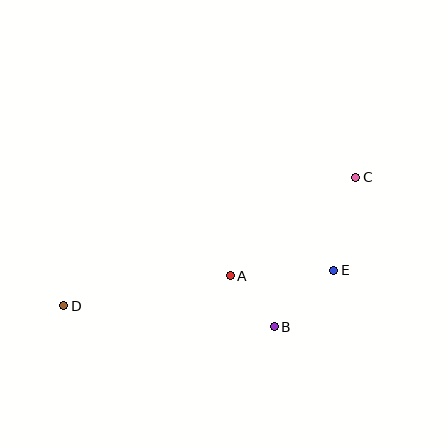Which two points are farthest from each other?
Points C and D are farthest from each other.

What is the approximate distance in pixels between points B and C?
The distance between B and C is approximately 170 pixels.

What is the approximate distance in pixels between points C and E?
The distance between C and E is approximately 96 pixels.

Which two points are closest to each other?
Points A and B are closest to each other.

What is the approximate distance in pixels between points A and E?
The distance between A and E is approximately 104 pixels.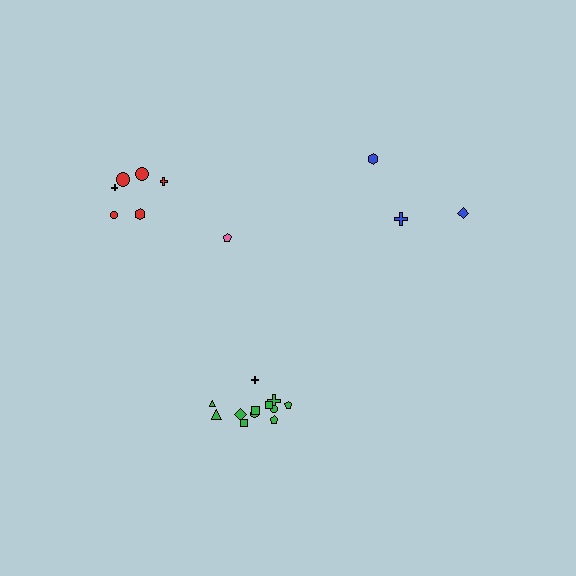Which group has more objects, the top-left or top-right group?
The top-left group.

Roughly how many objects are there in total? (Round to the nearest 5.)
Roughly 20 objects in total.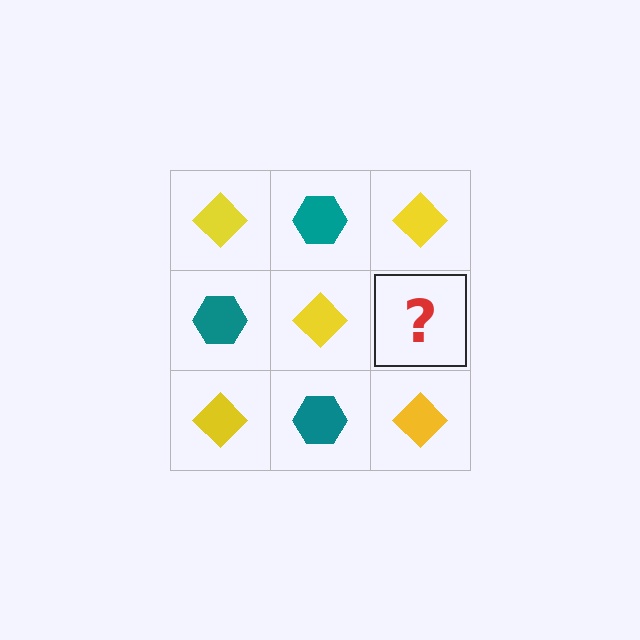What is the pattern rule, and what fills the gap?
The rule is that it alternates yellow diamond and teal hexagon in a checkerboard pattern. The gap should be filled with a teal hexagon.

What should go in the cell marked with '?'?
The missing cell should contain a teal hexagon.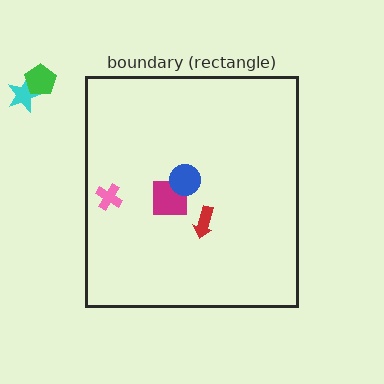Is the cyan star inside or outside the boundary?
Outside.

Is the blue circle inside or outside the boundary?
Inside.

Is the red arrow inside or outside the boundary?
Inside.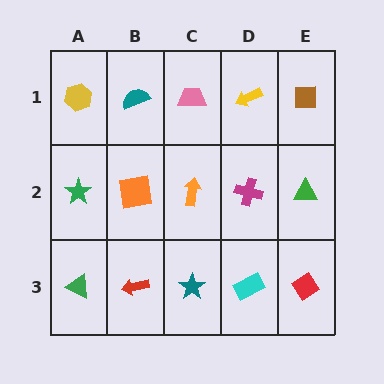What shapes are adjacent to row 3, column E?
A green triangle (row 2, column E), a cyan rectangle (row 3, column D).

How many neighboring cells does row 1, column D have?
3.